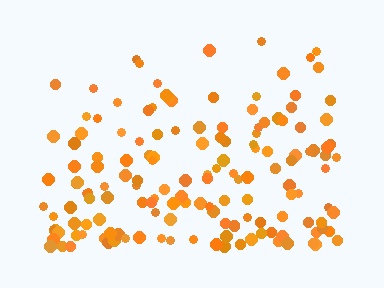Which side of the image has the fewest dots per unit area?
The top.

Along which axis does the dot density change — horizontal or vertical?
Vertical.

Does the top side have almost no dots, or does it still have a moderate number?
Still a moderate number, just noticeably fewer than the bottom.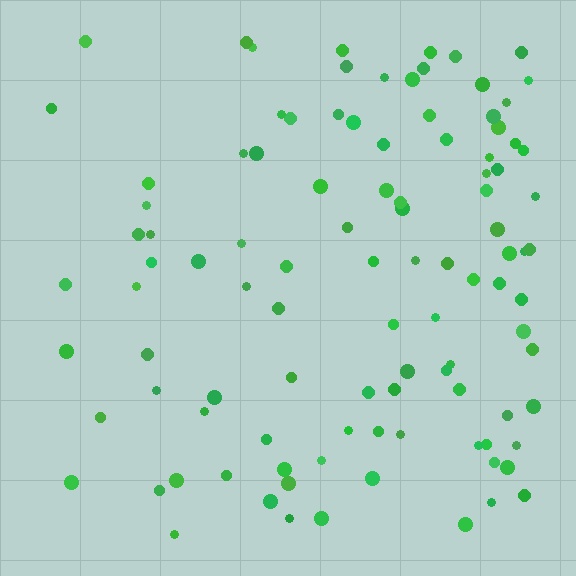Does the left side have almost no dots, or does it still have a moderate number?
Still a moderate number, just noticeably fewer than the right.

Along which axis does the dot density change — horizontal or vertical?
Horizontal.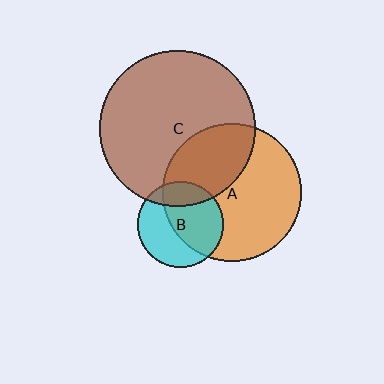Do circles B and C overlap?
Yes.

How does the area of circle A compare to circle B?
Approximately 2.6 times.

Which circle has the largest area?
Circle C (brown).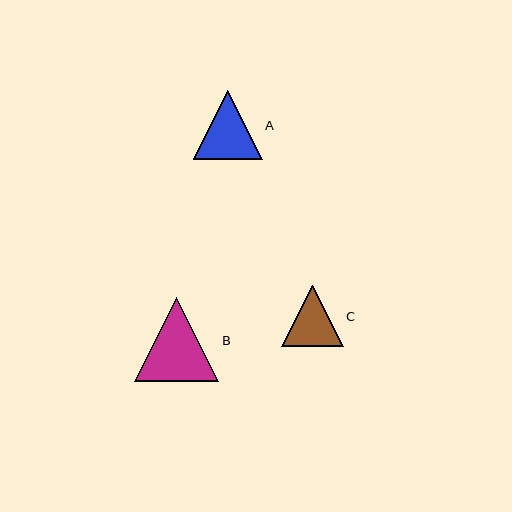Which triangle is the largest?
Triangle B is the largest with a size of approximately 84 pixels.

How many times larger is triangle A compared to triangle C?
Triangle A is approximately 1.1 times the size of triangle C.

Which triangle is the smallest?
Triangle C is the smallest with a size of approximately 62 pixels.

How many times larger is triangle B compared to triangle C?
Triangle B is approximately 1.4 times the size of triangle C.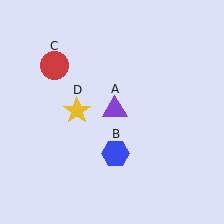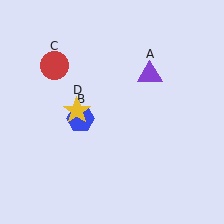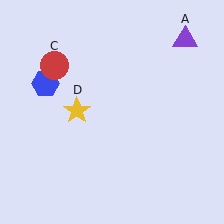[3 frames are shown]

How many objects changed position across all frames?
2 objects changed position: purple triangle (object A), blue hexagon (object B).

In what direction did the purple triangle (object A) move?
The purple triangle (object A) moved up and to the right.